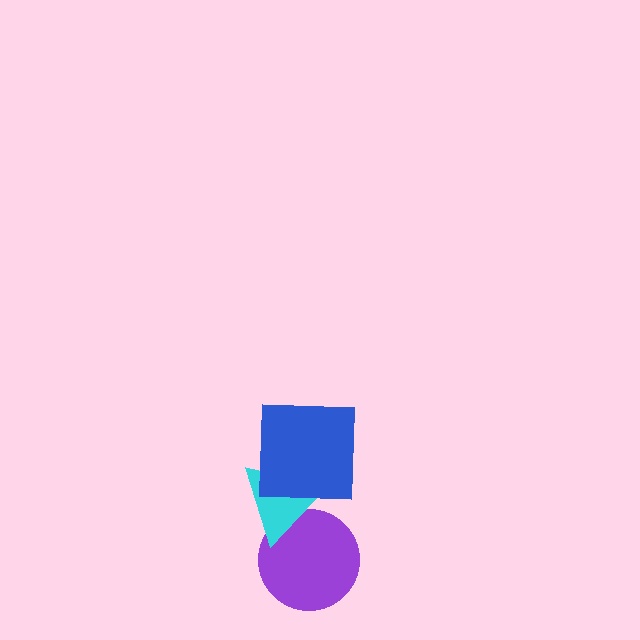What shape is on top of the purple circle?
The cyan triangle is on top of the purple circle.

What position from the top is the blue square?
The blue square is 1st from the top.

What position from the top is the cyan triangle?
The cyan triangle is 2nd from the top.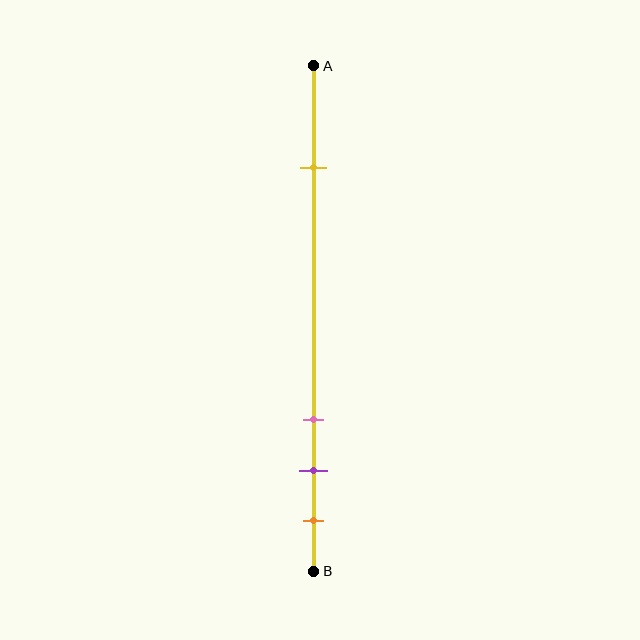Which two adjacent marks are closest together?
The purple and orange marks are the closest adjacent pair.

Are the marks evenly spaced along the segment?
No, the marks are not evenly spaced.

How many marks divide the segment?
There are 4 marks dividing the segment.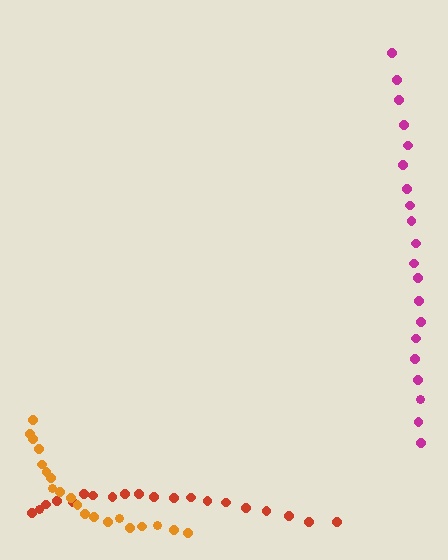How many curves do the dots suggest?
There are 3 distinct paths.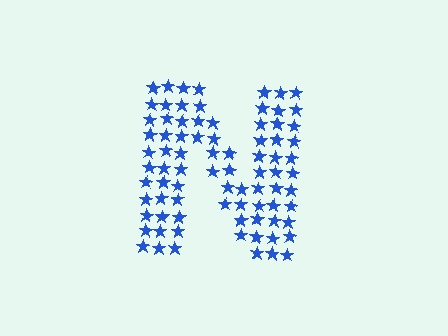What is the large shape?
The large shape is the letter N.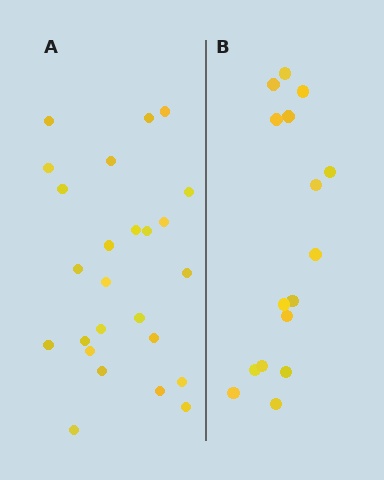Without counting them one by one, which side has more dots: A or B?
Region A (the left region) has more dots.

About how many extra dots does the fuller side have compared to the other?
Region A has roughly 8 or so more dots than region B.